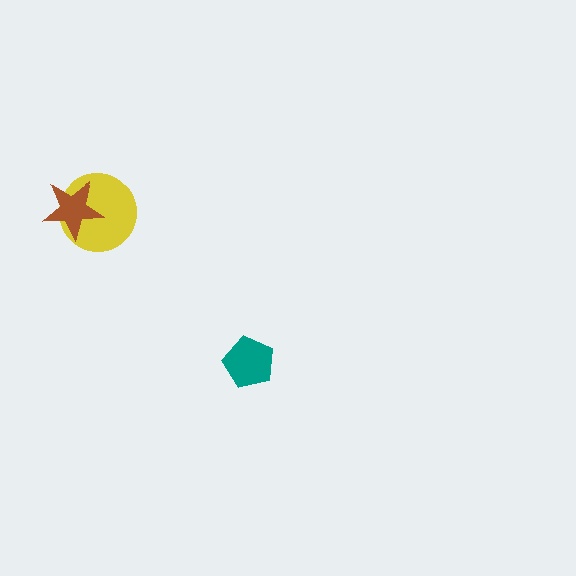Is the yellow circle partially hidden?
Yes, it is partially covered by another shape.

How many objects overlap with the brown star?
1 object overlaps with the brown star.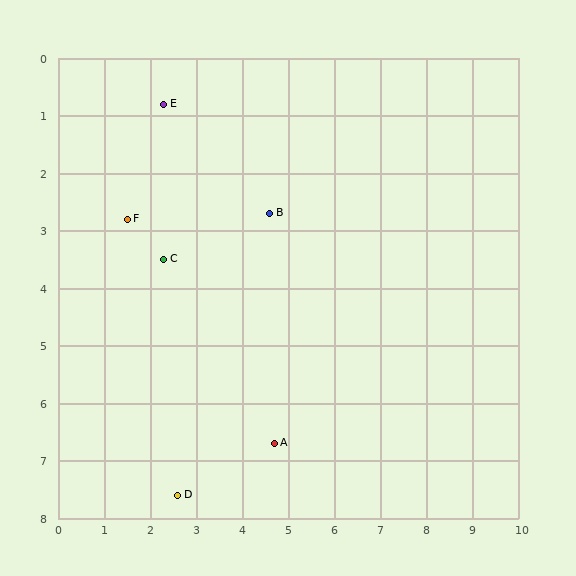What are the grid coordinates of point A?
Point A is at approximately (4.7, 6.7).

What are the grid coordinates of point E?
Point E is at approximately (2.3, 0.8).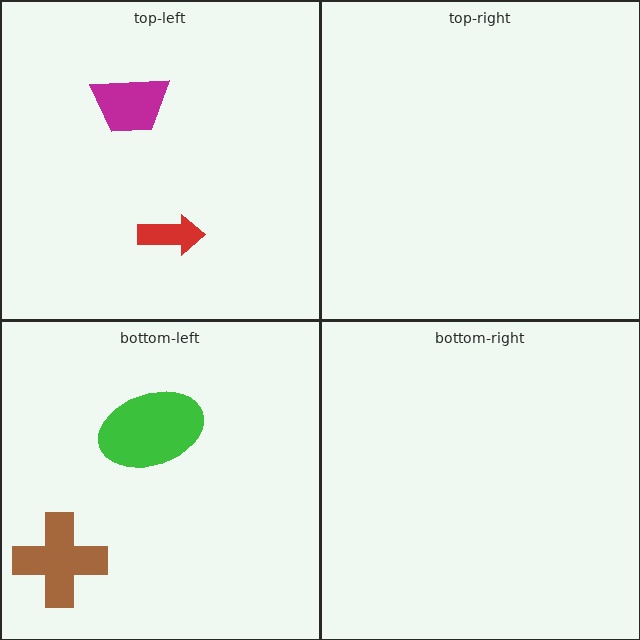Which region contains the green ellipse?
The bottom-left region.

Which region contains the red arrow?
The top-left region.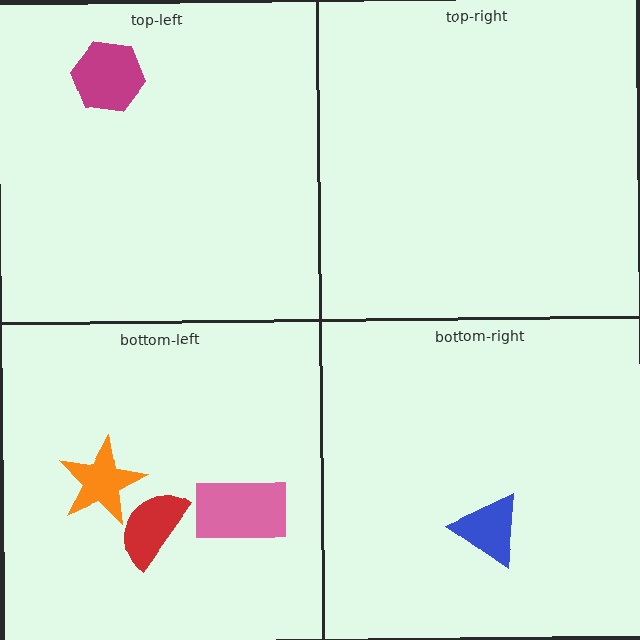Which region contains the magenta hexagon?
The top-left region.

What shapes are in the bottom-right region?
The blue triangle.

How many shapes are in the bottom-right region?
1.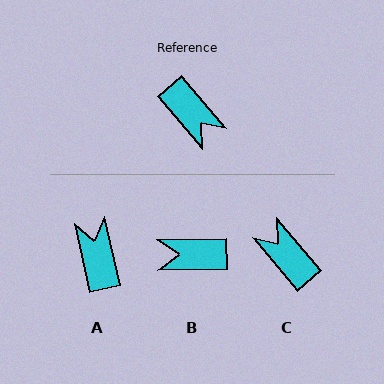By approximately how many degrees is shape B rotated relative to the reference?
Approximately 130 degrees clockwise.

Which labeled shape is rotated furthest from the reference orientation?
C, about 180 degrees away.